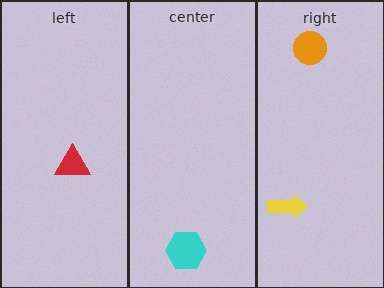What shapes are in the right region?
The orange circle, the yellow arrow.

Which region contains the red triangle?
The left region.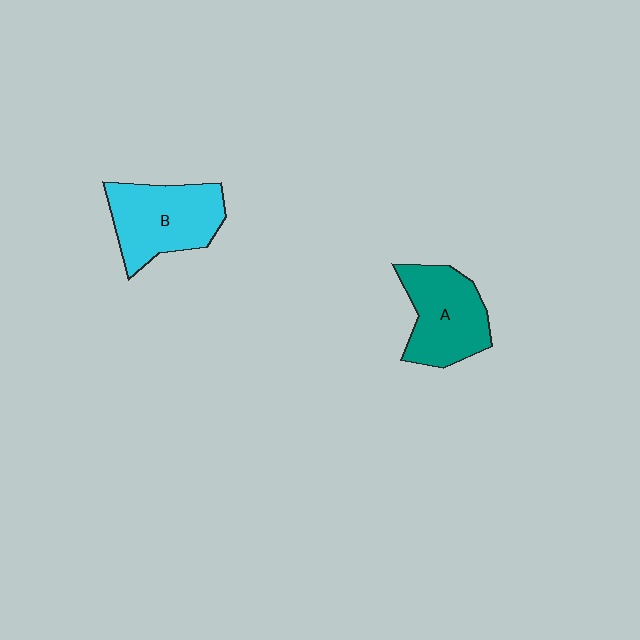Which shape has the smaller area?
Shape A (teal).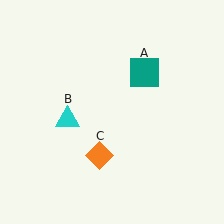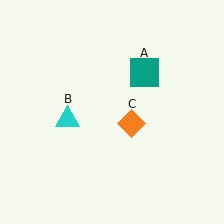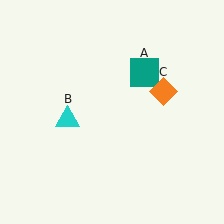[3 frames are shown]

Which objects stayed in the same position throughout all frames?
Teal square (object A) and cyan triangle (object B) remained stationary.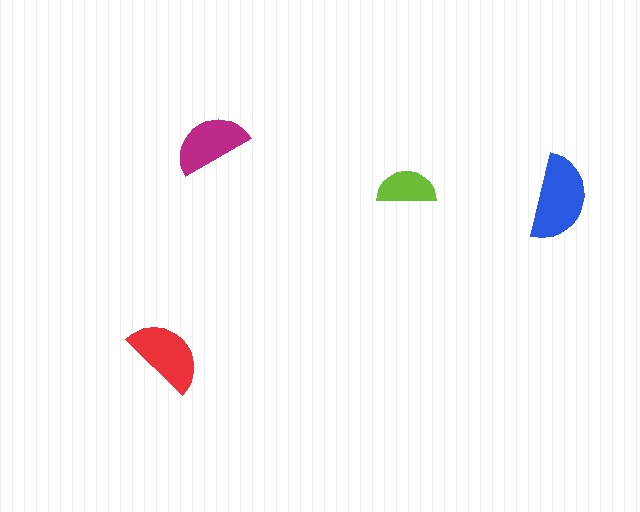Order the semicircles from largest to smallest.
the blue one, the red one, the magenta one, the lime one.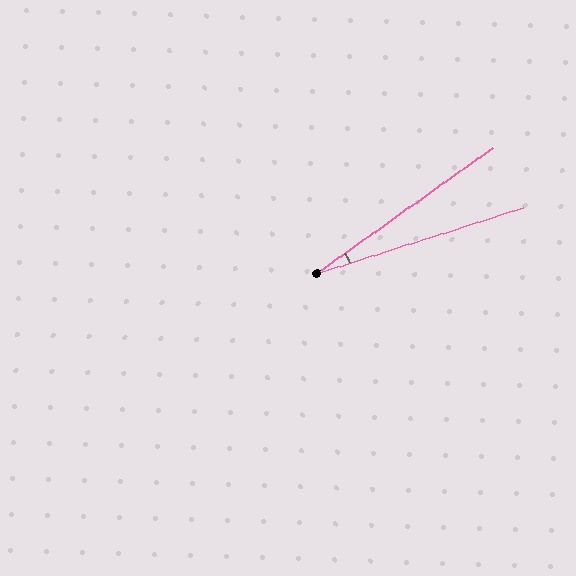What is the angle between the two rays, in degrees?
Approximately 18 degrees.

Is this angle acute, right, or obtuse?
It is acute.